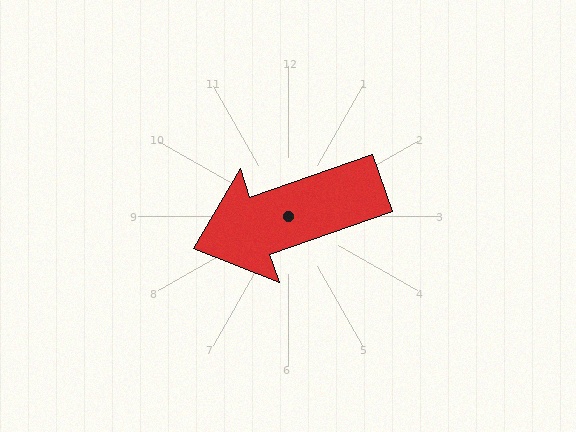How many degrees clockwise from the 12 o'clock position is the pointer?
Approximately 251 degrees.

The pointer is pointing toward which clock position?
Roughly 8 o'clock.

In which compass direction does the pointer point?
West.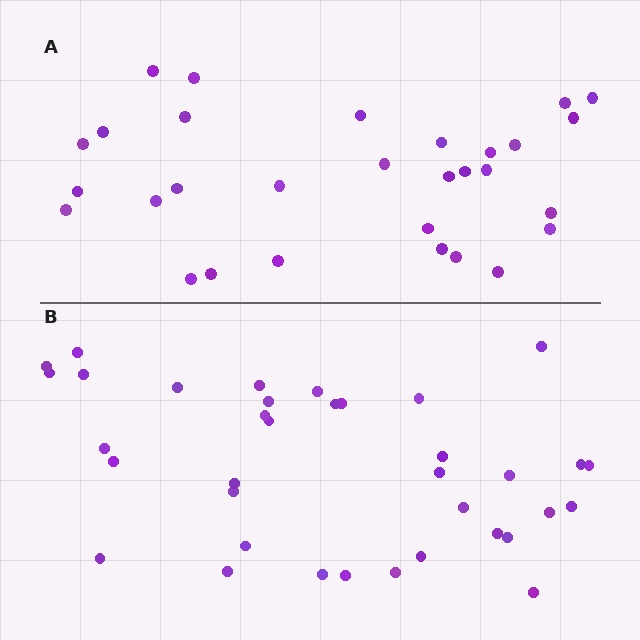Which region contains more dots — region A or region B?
Region B (the bottom region) has more dots.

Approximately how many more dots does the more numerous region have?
Region B has about 6 more dots than region A.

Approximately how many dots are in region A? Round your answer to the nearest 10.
About 30 dots.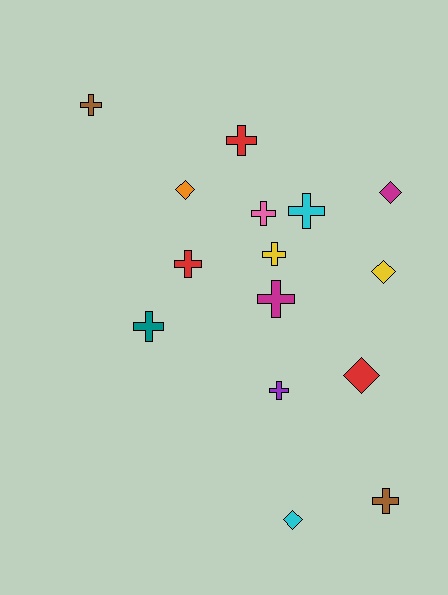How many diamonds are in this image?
There are 5 diamonds.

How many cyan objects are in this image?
There are 2 cyan objects.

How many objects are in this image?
There are 15 objects.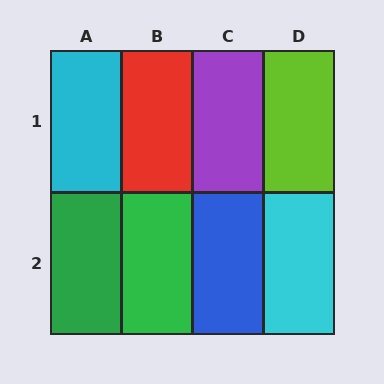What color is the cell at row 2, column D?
Cyan.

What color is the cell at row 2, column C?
Blue.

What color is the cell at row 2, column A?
Green.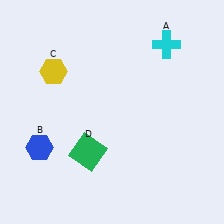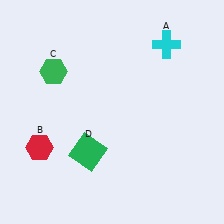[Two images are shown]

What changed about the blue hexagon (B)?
In Image 1, B is blue. In Image 2, it changed to red.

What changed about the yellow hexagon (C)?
In Image 1, C is yellow. In Image 2, it changed to green.